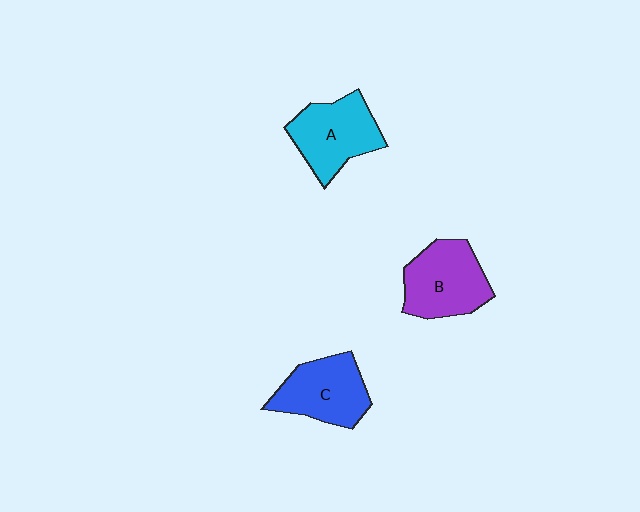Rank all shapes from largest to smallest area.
From largest to smallest: B (purple), A (cyan), C (blue).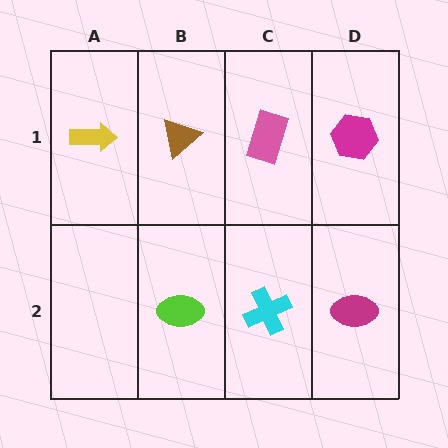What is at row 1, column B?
A brown triangle.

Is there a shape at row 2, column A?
No, that cell is empty.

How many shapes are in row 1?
4 shapes.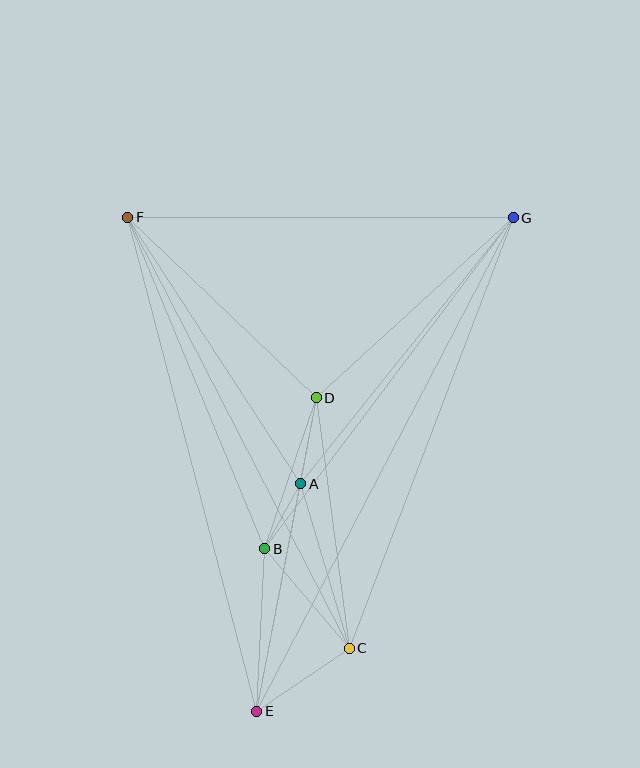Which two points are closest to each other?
Points A and B are closest to each other.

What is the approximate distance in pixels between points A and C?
The distance between A and C is approximately 172 pixels.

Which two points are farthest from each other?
Points E and G are farthest from each other.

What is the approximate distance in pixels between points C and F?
The distance between C and F is approximately 485 pixels.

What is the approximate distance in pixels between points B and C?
The distance between B and C is approximately 130 pixels.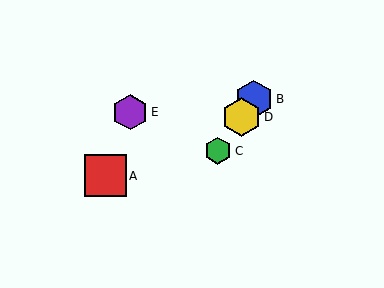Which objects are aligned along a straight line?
Objects B, C, D are aligned along a straight line.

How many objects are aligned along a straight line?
3 objects (B, C, D) are aligned along a straight line.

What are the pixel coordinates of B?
Object B is at (254, 99).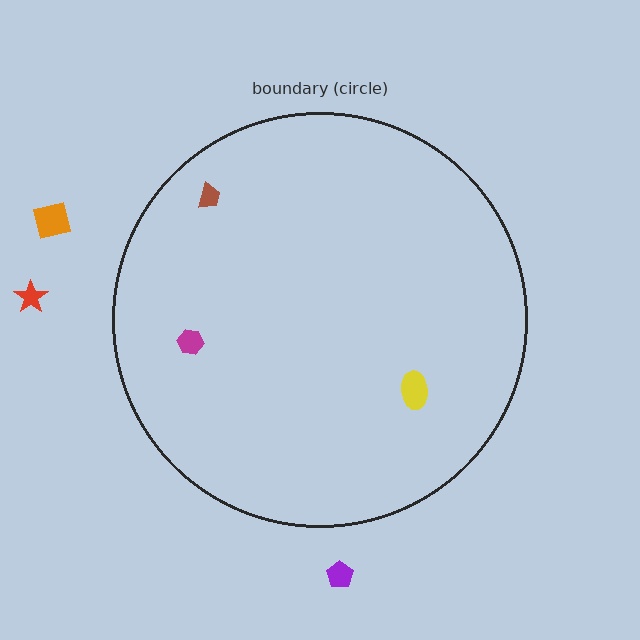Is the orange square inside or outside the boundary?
Outside.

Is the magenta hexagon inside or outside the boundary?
Inside.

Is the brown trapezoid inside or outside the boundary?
Inside.